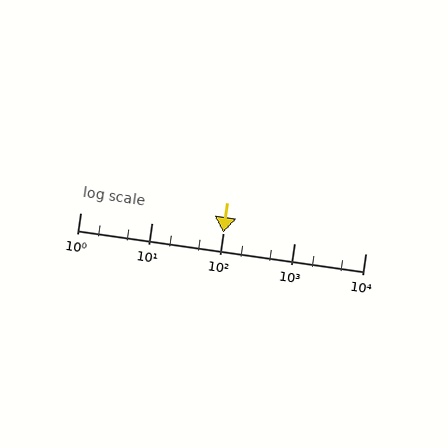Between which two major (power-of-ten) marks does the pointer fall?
The pointer is between 100 and 1000.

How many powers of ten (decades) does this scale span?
The scale spans 4 decades, from 1 to 10000.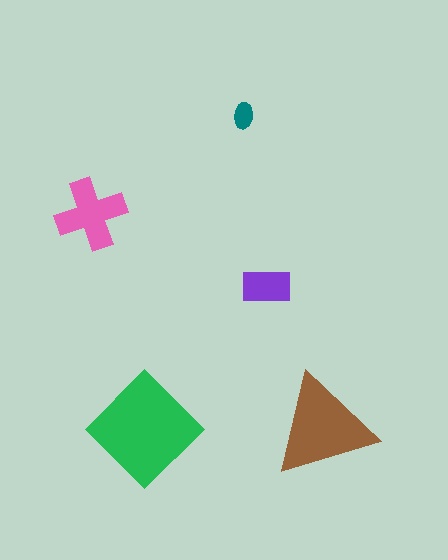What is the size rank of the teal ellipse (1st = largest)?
5th.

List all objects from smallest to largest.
The teal ellipse, the purple rectangle, the pink cross, the brown triangle, the green diamond.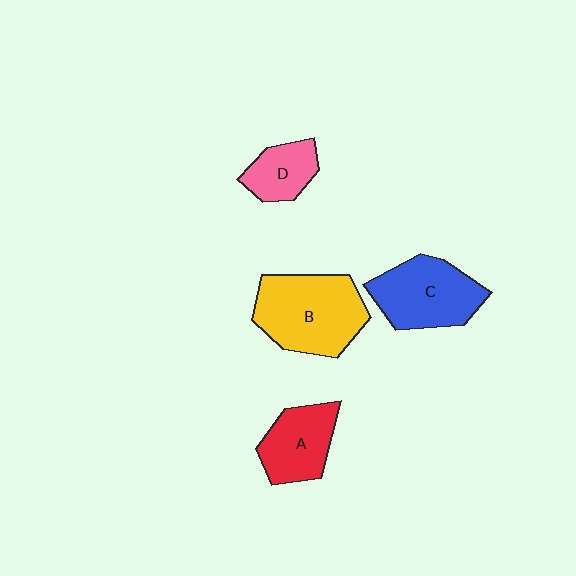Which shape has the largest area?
Shape B (yellow).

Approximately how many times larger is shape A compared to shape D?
Approximately 1.4 times.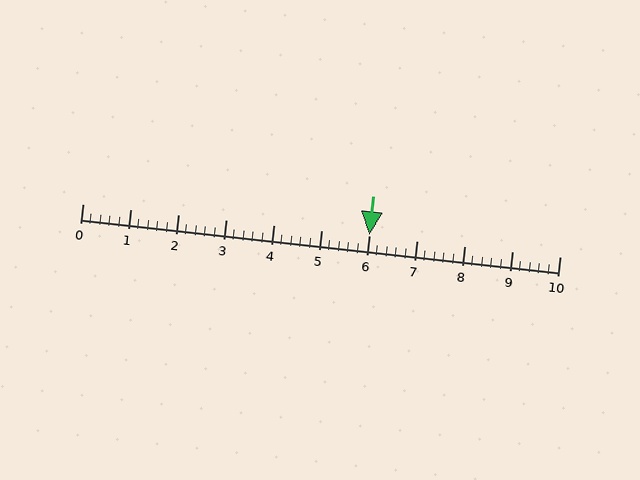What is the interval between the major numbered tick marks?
The major tick marks are spaced 1 units apart.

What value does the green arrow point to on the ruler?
The green arrow points to approximately 6.0.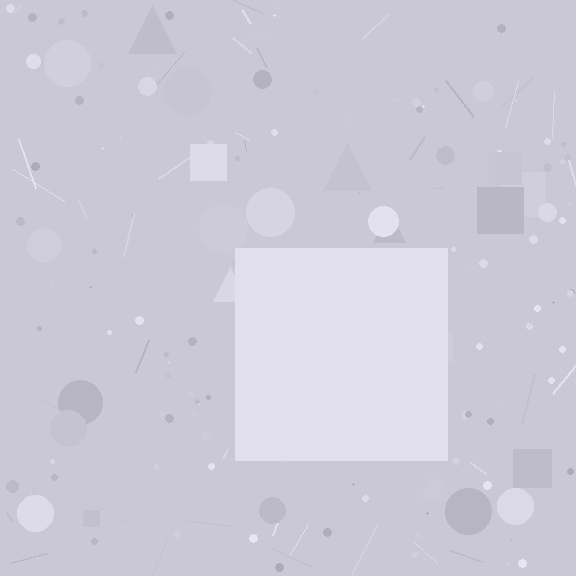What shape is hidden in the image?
A square is hidden in the image.